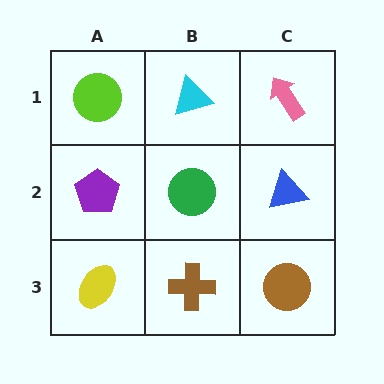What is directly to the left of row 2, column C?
A green circle.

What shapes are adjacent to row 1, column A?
A purple pentagon (row 2, column A), a cyan triangle (row 1, column B).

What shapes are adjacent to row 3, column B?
A green circle (row 2, column B), a yellow ellipse (row 3, column A), a brown circle (row 3, column C).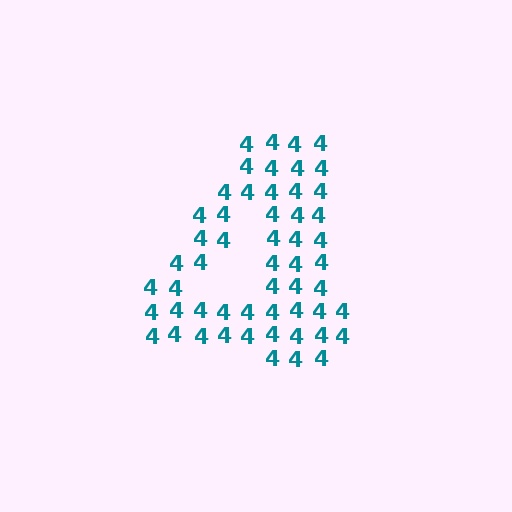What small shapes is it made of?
It is made of small digit 4's.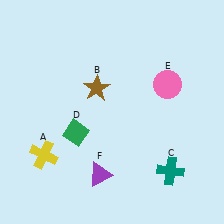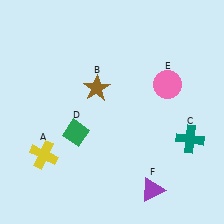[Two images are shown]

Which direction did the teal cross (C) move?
The teal cross (C) moved up.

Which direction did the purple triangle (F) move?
The purple triangle (F) moved right.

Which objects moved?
The objects that moved are: the teal cross (C), the purple triangle (F).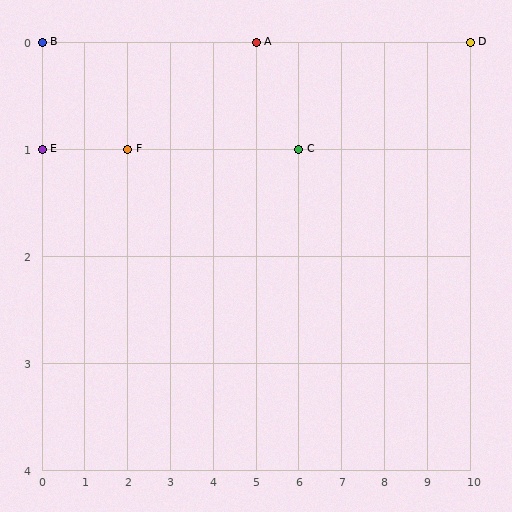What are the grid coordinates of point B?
Point B is at grid coordinates (0, 0).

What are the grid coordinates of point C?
Point C is at grid coordinates (6, 1).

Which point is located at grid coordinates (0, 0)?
Point B is at (0, 0).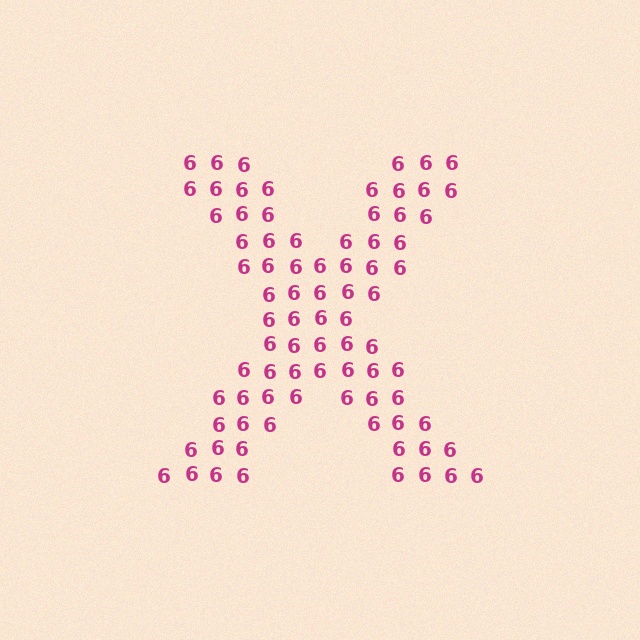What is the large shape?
The large shape is the letter X.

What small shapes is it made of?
It is made of small digit 6's.